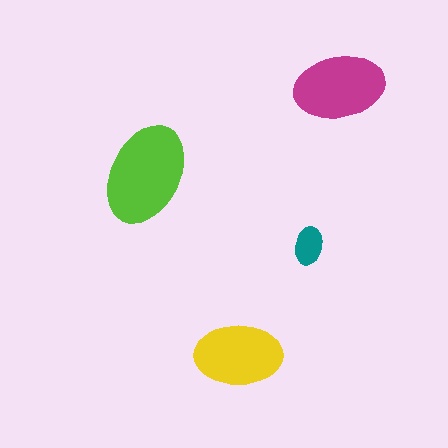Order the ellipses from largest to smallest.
the lime one, the magenta one, the yellow one, the teal one.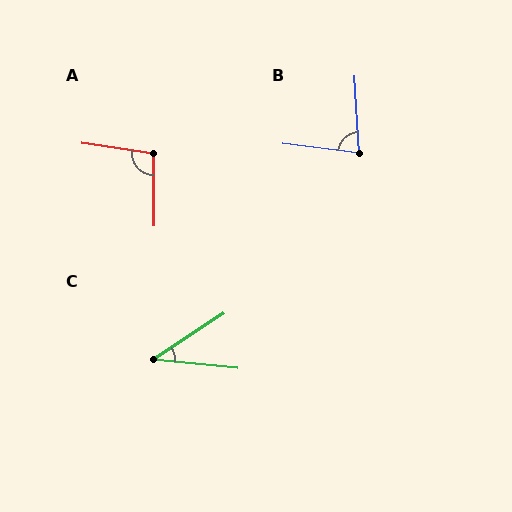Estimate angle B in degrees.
Approximately 80 degrees.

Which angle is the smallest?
C, at approximately 39 degrees.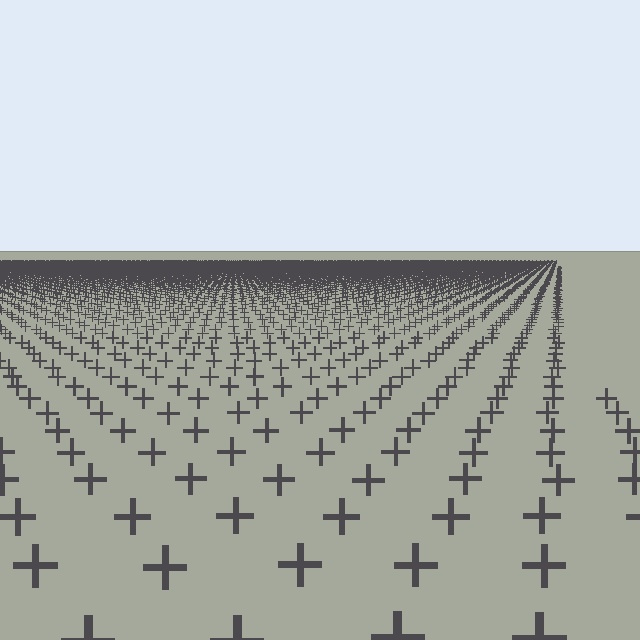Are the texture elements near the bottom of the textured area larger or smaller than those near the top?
Larger. Near the bottom, elements are closer to the viewer and appear at a bigger on-screen size.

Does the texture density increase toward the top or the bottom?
Density increases toward the top.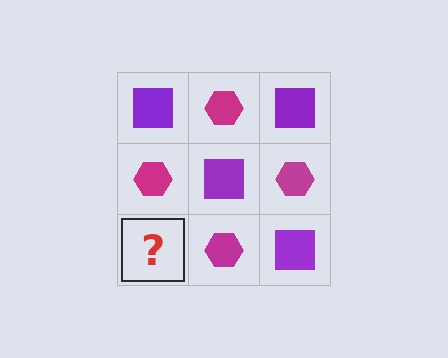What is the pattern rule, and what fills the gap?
The rule is that it alternates purple square and magenta hexagon in a checkerboard pattern. The gap should be filled with a purple square.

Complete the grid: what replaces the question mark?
The question mark should be replaced with a purple square.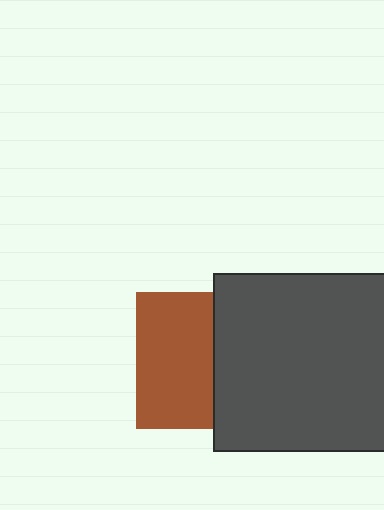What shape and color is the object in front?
The object in front is a dark gray rectangle.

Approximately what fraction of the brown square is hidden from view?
Roughly 43% of the brown square is hidden behind the dark gray rectangle.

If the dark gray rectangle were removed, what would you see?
You would see the complete brown square.